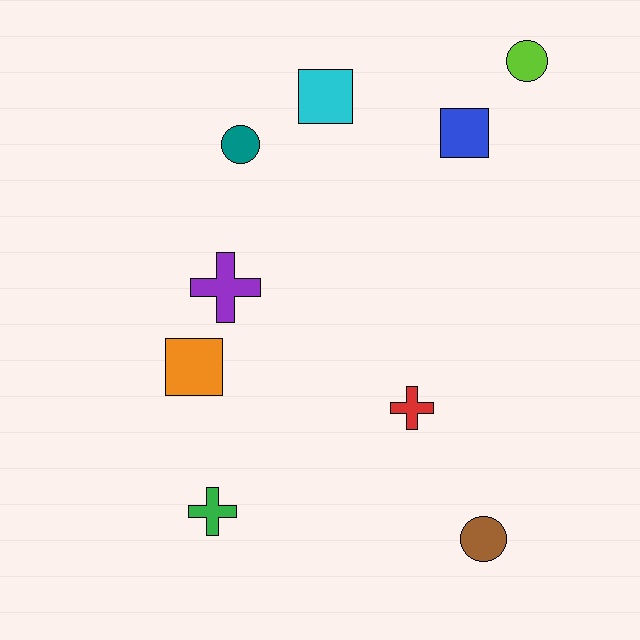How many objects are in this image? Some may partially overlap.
There are 9 objects.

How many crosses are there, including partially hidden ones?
There are 3 crosses.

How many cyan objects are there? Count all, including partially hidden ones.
There is 1 cyan object.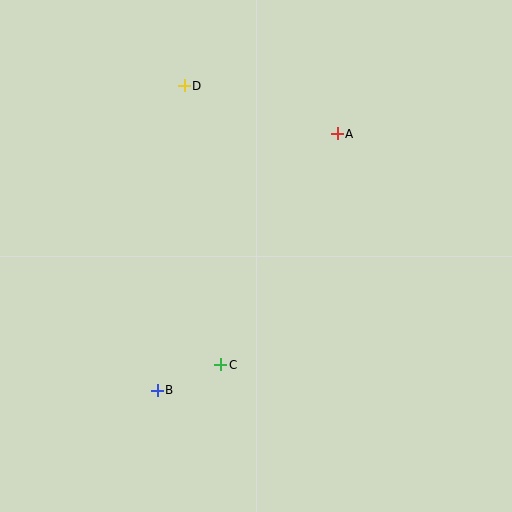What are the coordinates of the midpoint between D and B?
The midpoint between D and B is at (171, 238).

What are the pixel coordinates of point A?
Point A is at (337, 134).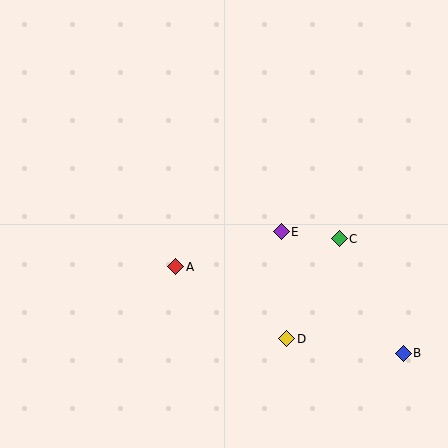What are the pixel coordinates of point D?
Point D is at (287, 339).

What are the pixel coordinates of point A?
Point A is at (176, 267).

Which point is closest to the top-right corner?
Point C is closest to the top-right corner.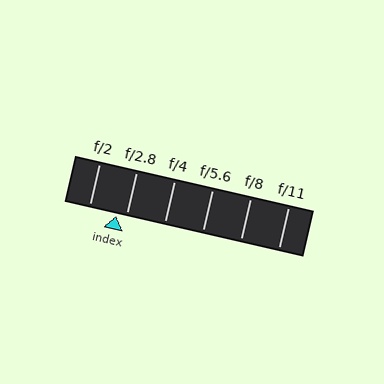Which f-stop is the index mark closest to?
The index mark is closest to f/2.8.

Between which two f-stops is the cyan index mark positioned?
The index mark is between f/2 and f/2.8.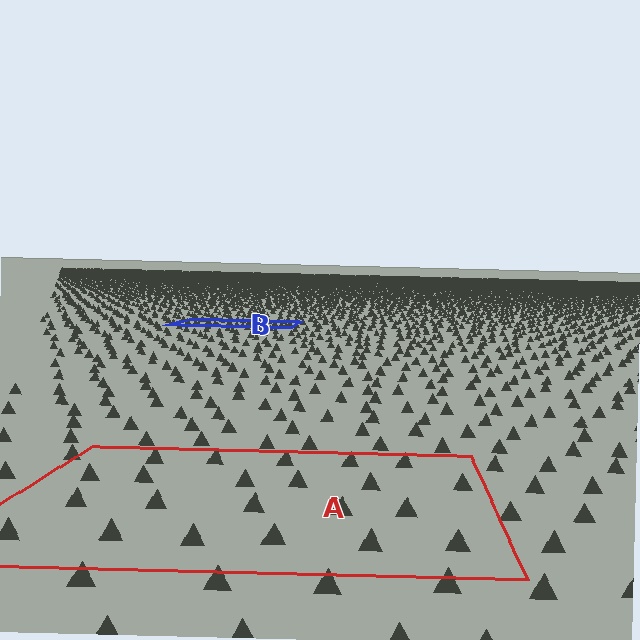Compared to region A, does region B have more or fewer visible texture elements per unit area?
Region B has more texture elements per unit area — they are packed more densely because it is farther away.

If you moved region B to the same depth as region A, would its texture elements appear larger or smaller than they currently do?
They would appear larger. At a closer depth, the same texture elements are projected at a bigger on-screen size.